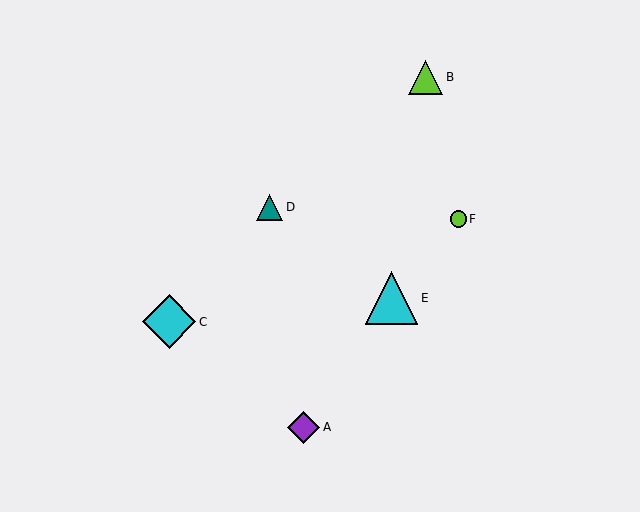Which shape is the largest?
The cyan diamond (labeled C) is the largest.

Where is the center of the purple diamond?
The center of the purple diamond is at (304, 427).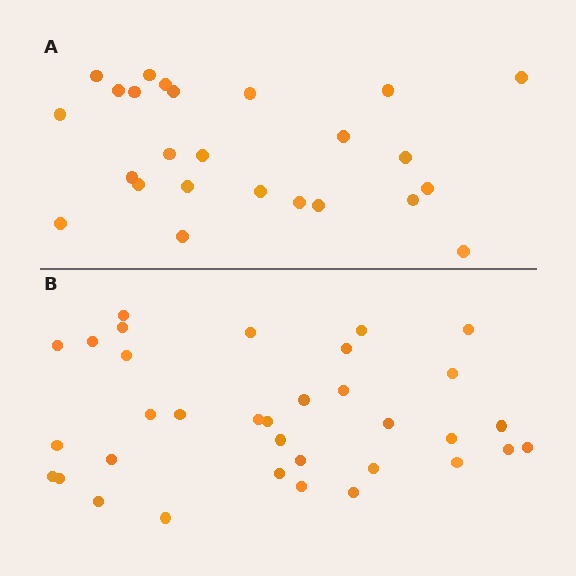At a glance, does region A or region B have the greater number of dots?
Region B (the bottom region) has more dots.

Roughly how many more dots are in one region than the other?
Region B has roughly 8 or so more dots than region A.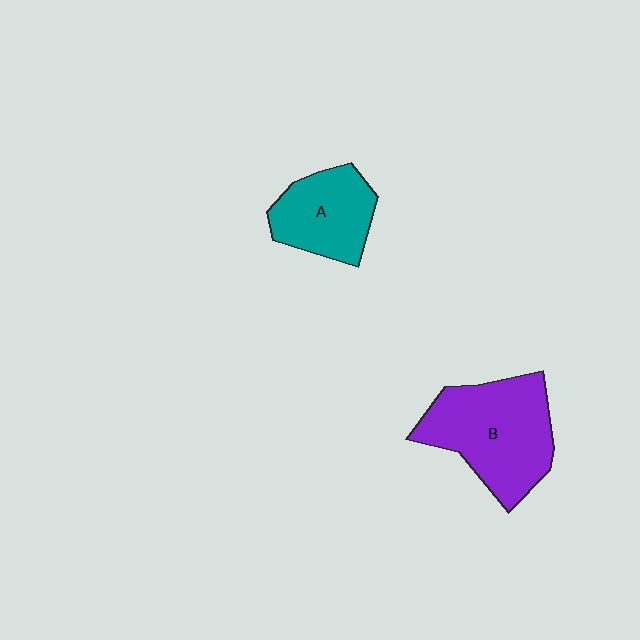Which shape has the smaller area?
Shape A (teal).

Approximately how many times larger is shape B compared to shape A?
Approximately 1.5 times.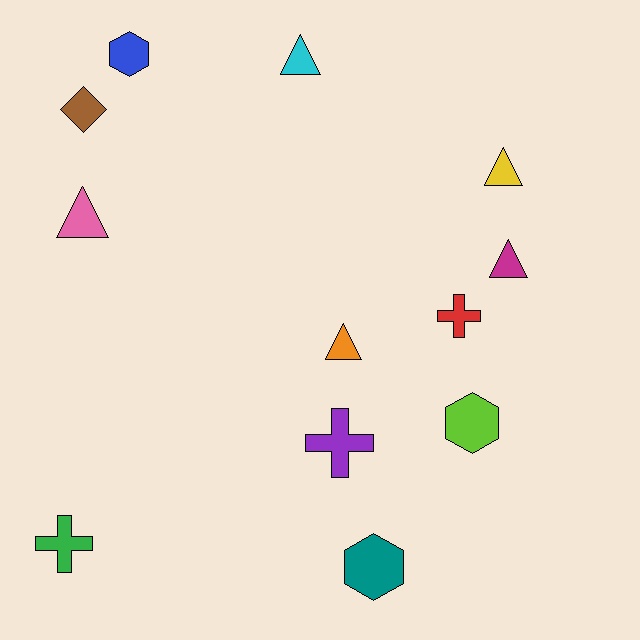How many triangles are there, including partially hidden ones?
There are 5 triangles.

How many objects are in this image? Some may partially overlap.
There are 12 objects.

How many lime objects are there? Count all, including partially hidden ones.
There is 1 lime object.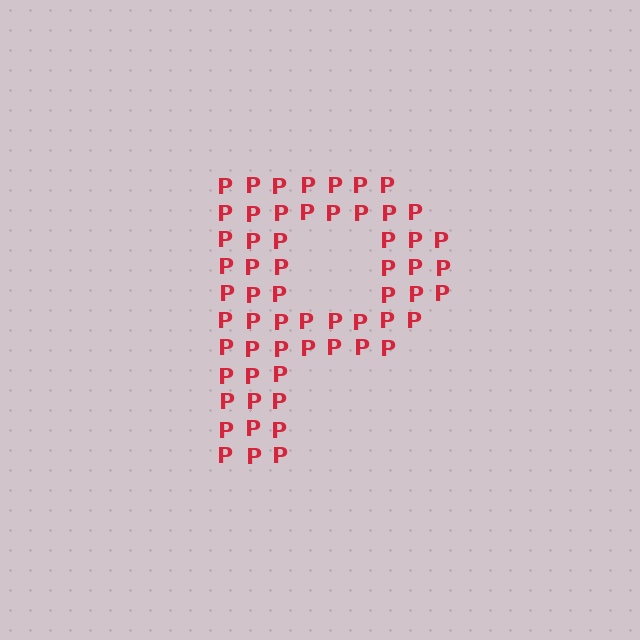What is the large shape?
The large shape is the letter P.